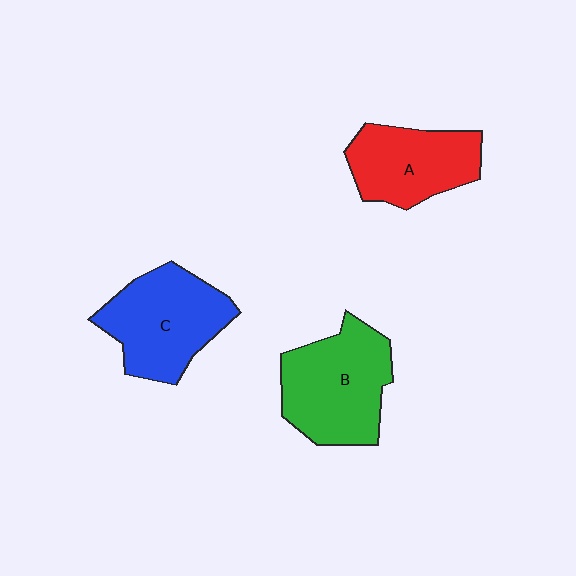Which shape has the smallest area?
Shape A (red).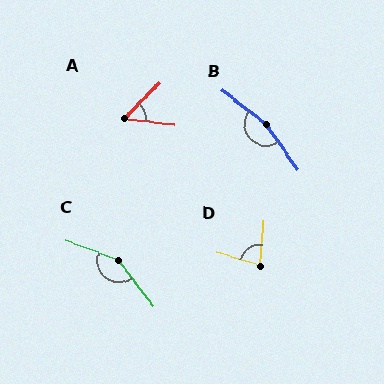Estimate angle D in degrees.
Approximately 78 degrees.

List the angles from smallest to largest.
A (53°), D (78°), C (147°), B (162°).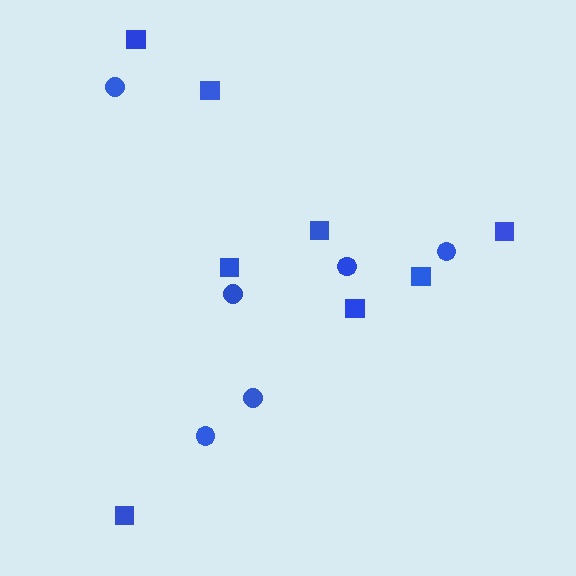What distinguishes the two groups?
There are 2 groups: one group of squares (8) and one group of circles (6).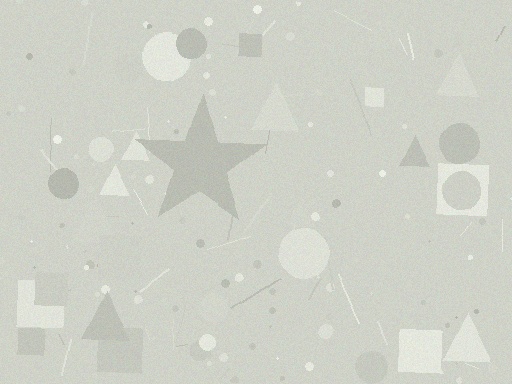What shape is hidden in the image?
A star is hidden in the image.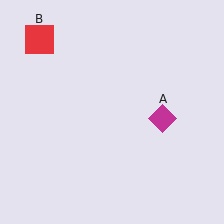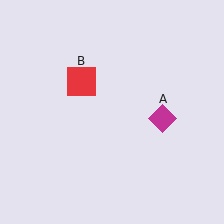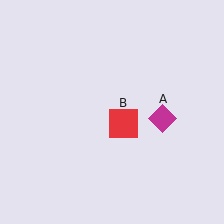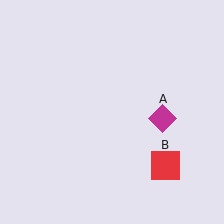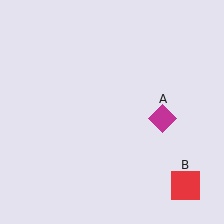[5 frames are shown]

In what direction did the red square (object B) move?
The red square (object B) moved down and to the right.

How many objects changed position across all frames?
1 object changed position: red square (object B).